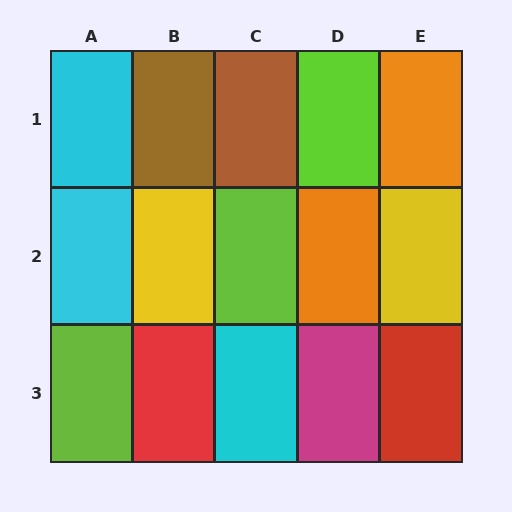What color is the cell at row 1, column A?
Cyan.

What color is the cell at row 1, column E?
Orange.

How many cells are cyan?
3 cells are cyan.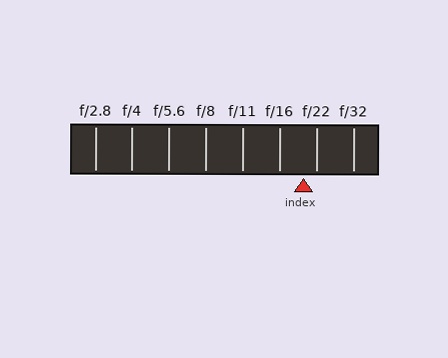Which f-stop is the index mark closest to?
The index mark is closest to f/22.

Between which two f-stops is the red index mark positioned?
The index mark is between f/16 and f/22.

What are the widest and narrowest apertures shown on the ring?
The widest aperture shown is f/2.8 and the narrowest is f/32.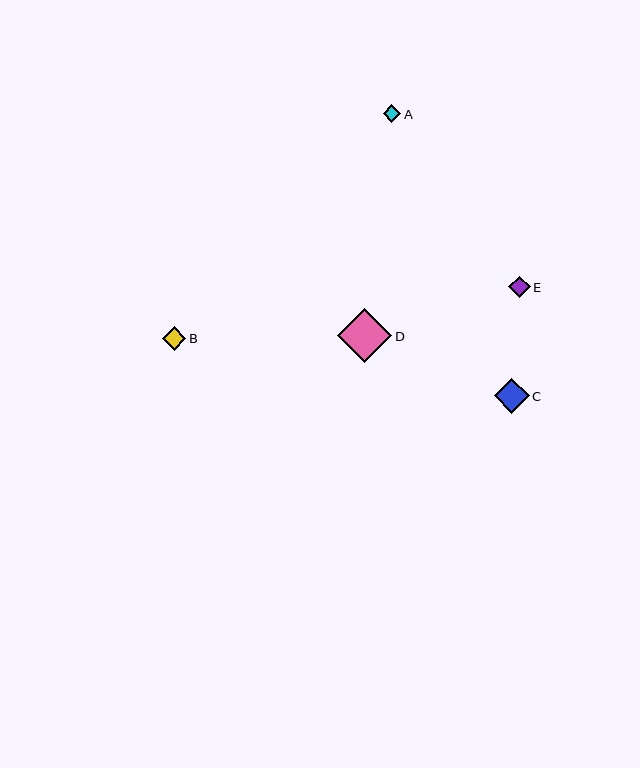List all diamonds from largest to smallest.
From largest to smallest: D, C, B, E, A.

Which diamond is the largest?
Diamond D is the largest with a size of approximately 54 pixels.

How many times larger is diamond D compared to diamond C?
Diamond D is approximately 1.5 times the size of diamond C.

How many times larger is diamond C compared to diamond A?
Diamond C is approximately 1.9 times the size of diamond A.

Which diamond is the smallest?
Diamond A is the smallest with a size of approximately 18 pixels.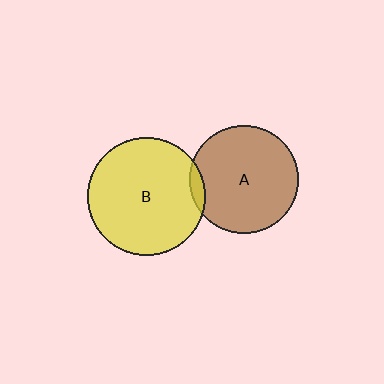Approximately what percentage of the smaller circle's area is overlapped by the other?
Approximately 5%.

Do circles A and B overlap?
Yes.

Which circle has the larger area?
Circle B (yellow).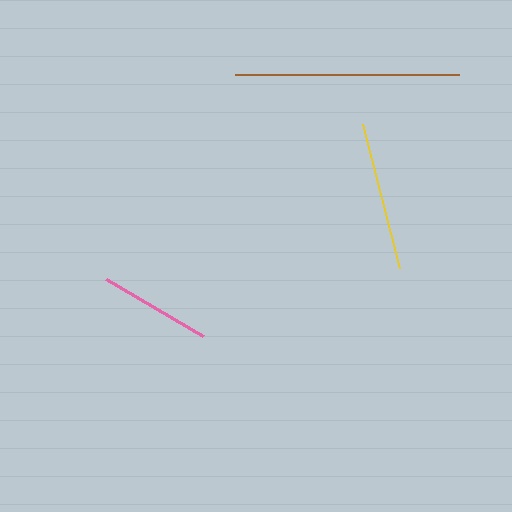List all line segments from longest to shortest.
From longest to shortest: brown, yellow, pink.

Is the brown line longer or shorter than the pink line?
The brown line is longer than the pink line.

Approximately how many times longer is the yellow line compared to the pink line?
The yellow line is approximately 1.3 times the length of the pink line.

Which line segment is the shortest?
The pink line is the shortest at approximately 112 pixels.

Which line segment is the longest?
The brown line is the longest at approximately 225 pixels.